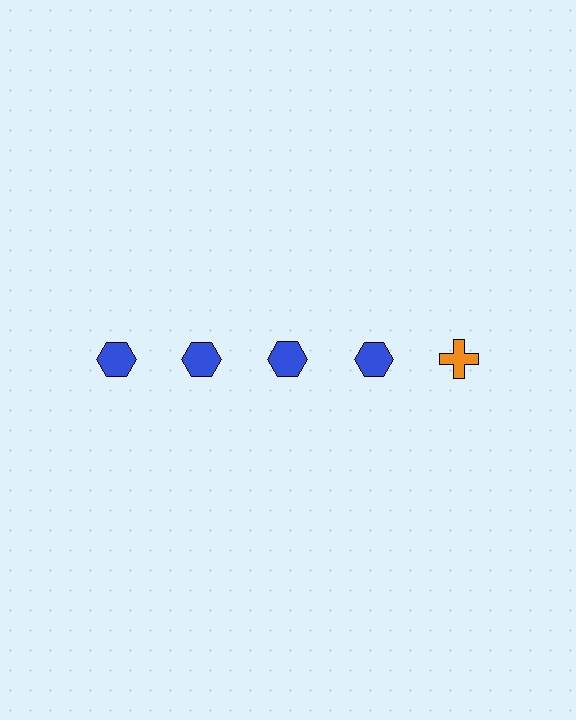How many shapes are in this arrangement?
There are 5 shapes arranged in a grid pattern.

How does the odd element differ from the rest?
It differs in both color (orange instead of blue) and shape (cross instead of hexagon).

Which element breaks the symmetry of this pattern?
The orange cross in the top row, rightmost column breaks the symmetry. All other shapes are blue hexagons.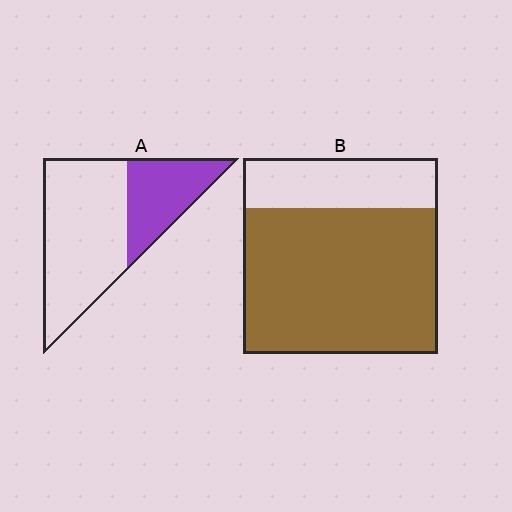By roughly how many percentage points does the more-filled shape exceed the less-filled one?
By roughly 40 percentage points (B over A).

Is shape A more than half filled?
No.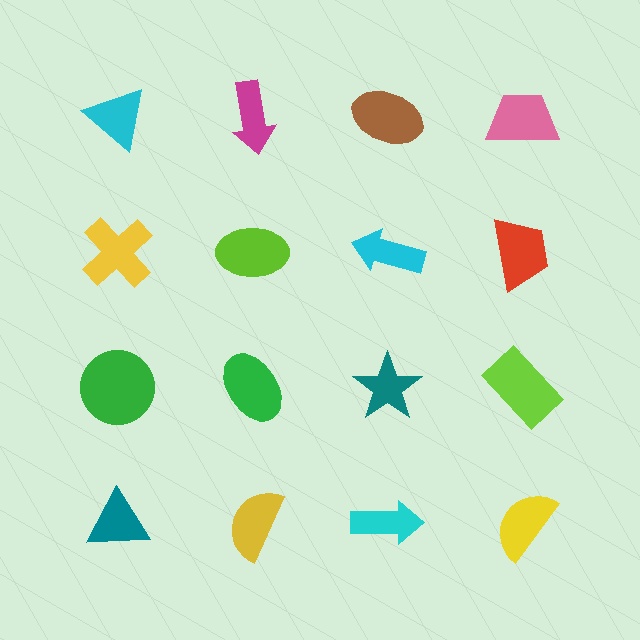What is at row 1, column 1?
A cyan triangle.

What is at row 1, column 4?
A pink trapezoid.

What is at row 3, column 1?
A green circle.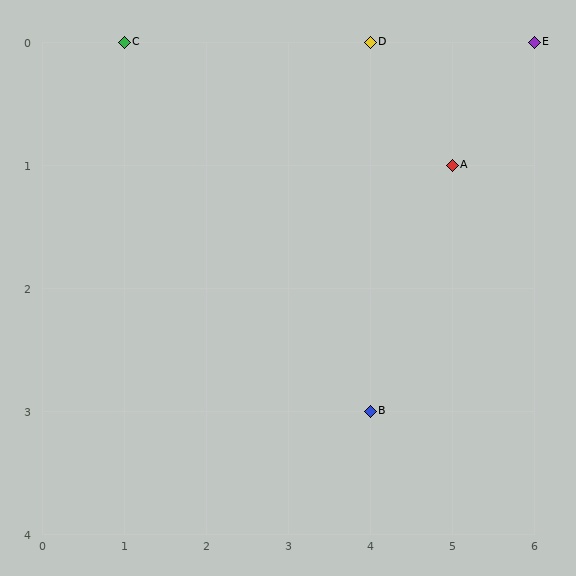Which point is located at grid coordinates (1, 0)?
Point C is at (1, 0).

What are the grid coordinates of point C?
Point C is at grid coordinates (1, 0).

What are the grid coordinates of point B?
Point B is at grid coordinates (4, 3).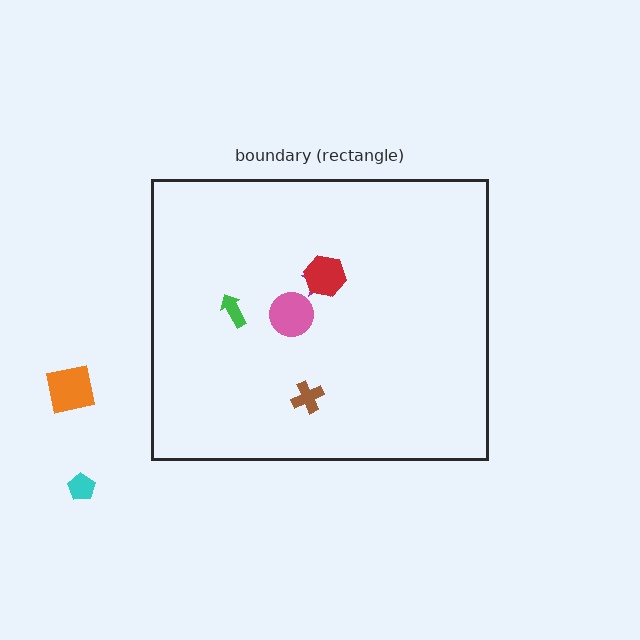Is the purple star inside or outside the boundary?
Inside.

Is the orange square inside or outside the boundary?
Outside.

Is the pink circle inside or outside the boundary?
Inside.